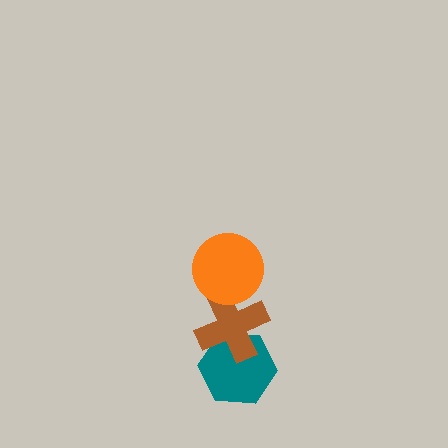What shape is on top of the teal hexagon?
The brown cross is on top of the teal hexagon.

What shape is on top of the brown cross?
The orange circle is on top of the brown cross.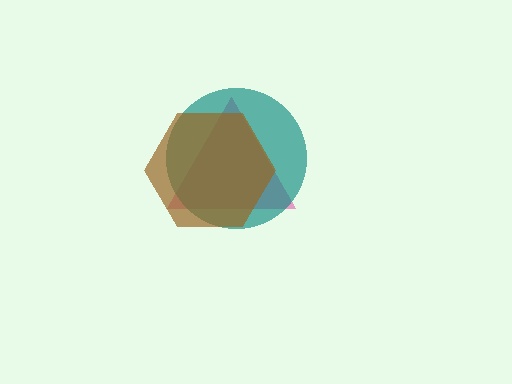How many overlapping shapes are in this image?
There are 3 overlapping shapes in the image.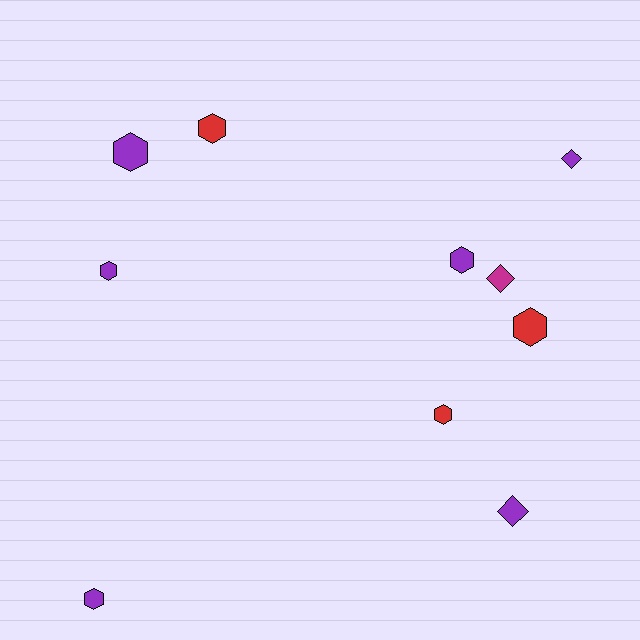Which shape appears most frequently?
Hexagon, with 7 objects.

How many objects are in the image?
There are 10 objects.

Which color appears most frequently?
Purple, with 6 objects.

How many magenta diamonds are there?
There is 1 magenta diamond.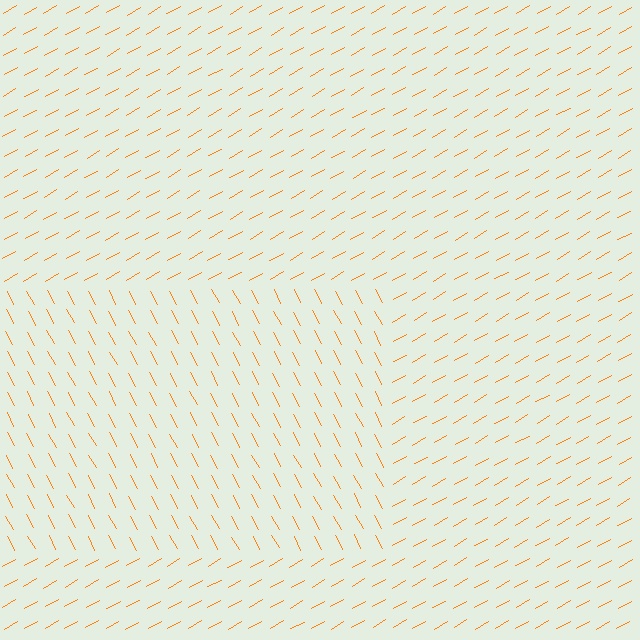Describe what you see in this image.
The image is filled with small orange line segments. A rectangle region in the image has lines oriented differently from the surrounding lines, creating a visible texture boundary.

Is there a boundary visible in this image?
Yes, there is a texture boundary formed by a change in line orientation.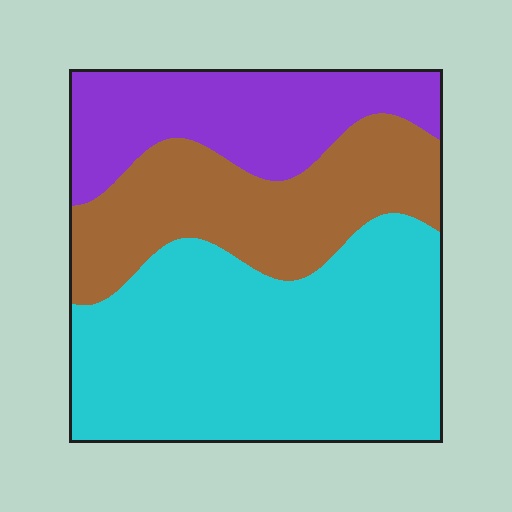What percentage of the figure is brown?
Brown takes up about one quarter (1/4) of the figure.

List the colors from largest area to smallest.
From largest to smallest: cyan, brown, purple.